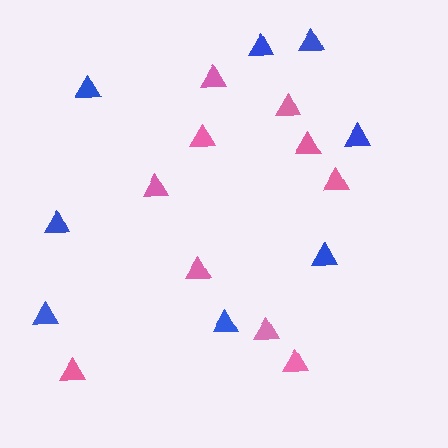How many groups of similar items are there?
There are 2 groups: one group of pink triangles (10) and one group of blue triangles (8).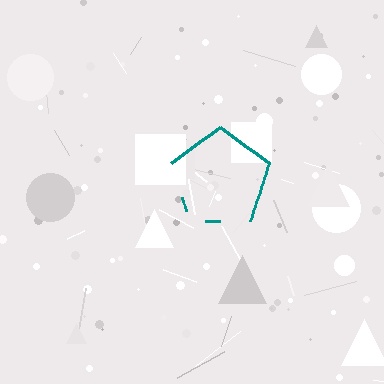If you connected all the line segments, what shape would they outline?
They would outline a pentagon.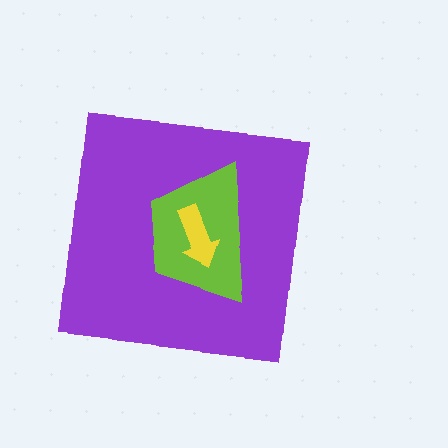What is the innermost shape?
The yellow arrow.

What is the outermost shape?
The purple square.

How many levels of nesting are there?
3.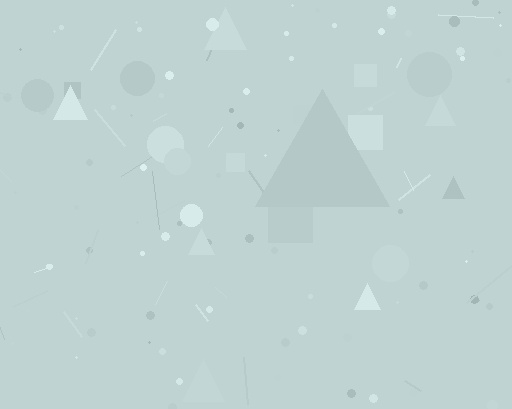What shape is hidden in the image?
A triangle is hidden in the image.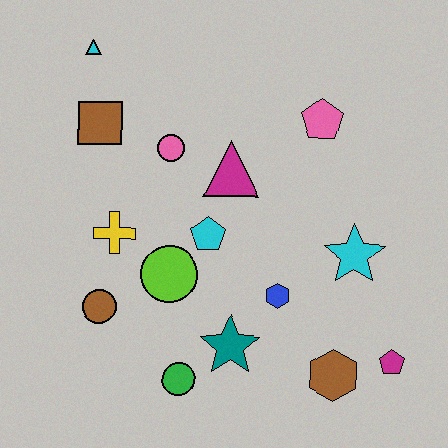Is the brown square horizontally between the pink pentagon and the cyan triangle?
Yes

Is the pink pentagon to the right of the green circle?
Yes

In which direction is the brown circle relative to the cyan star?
The brown circle is to the left of the cyan star.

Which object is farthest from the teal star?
The cyan triangle is farthest from the teal star.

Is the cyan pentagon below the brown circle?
No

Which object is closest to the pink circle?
The magenta triangle is closest to the pink circle.